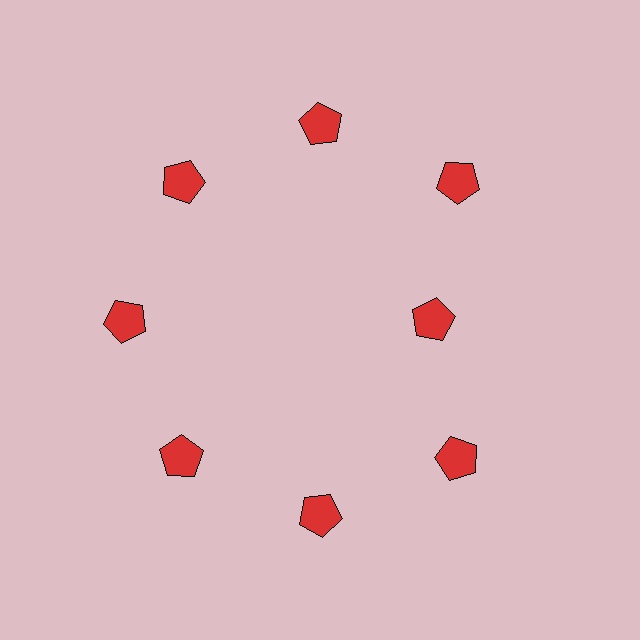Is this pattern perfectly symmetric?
No. The 8 red pentagons are arranged in a ring, but one element near the 3 o'clock position is pulled inward toward the center, breaking the 8-fold rotational symmetry.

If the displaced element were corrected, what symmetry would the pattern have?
It would have 8-fold rotational symmetry — the pattern would map onto itself every 45 degrees.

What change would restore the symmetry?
The symmetry would be restored by moving it outward, back onto the ring so that all 8 pentagons sit at equal angles and equal distance from the center.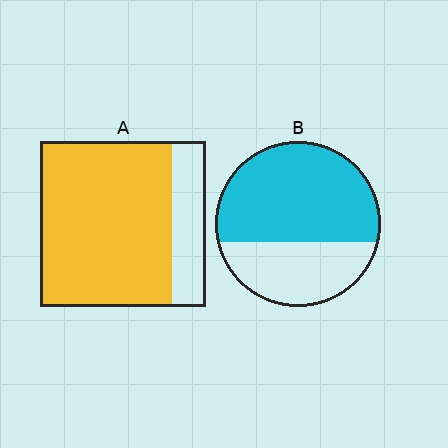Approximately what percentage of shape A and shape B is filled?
A is approximately 80% and B is approximately 65%.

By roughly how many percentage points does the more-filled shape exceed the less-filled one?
By roughly 15 percentage points (A over B).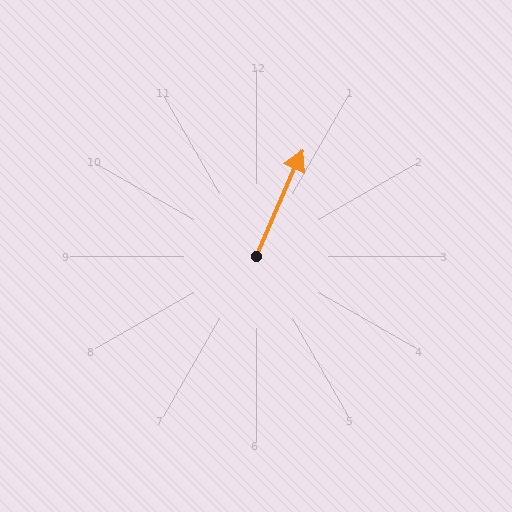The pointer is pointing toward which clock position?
Roughly 1 o'clock.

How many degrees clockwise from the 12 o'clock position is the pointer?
Approximately 23 degrees.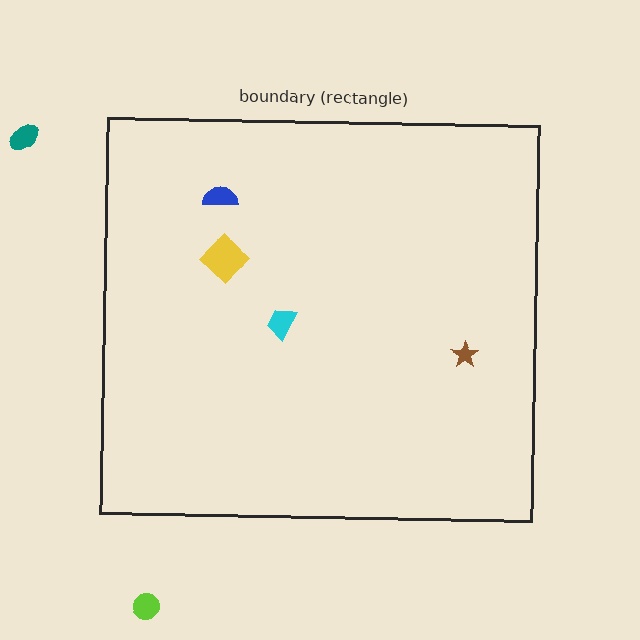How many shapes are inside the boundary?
4 inside, 2 outside.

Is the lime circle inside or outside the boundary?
Outside.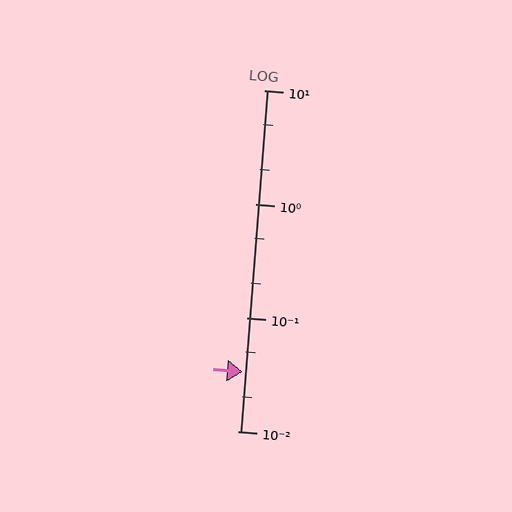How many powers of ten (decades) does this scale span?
The scale spans 3 decades, from 0.01 to 10.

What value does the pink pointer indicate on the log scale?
The pointer indicates approximately 0.033.